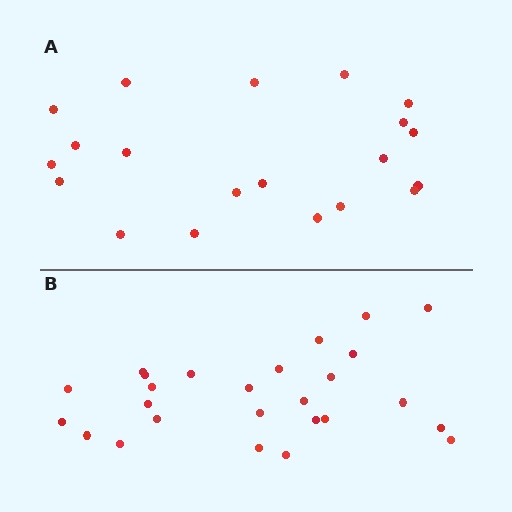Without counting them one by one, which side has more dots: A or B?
Region B (the bottom region) has more dots.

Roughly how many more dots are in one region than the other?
Region B has about 6 more dots than region A.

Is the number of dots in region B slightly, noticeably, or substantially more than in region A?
Region B has noticeably more, but not dramatically so. The ratio is roughly 1.3 to 1.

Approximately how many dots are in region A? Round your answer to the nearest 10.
About 20 dots.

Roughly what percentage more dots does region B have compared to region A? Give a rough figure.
About 30% more.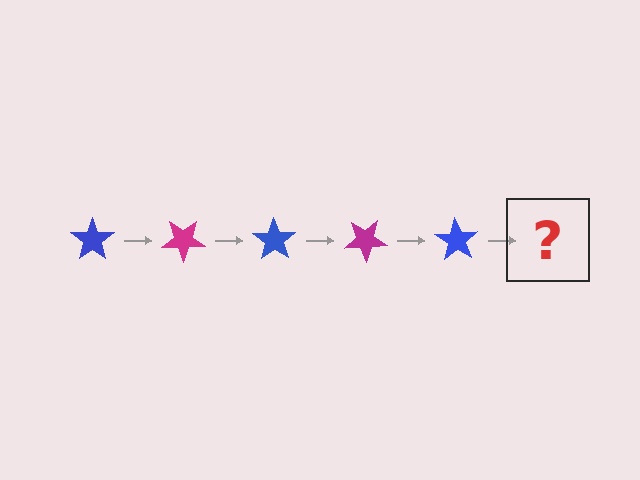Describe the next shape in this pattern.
It should be a magenta star, rotated 175 degrees from the start.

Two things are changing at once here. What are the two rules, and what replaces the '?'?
The two rules are that it rotates 35 degrees each step and the color cycles through blue and magenta. The '?' should be a magenta star, rotated 175 degrees from the start.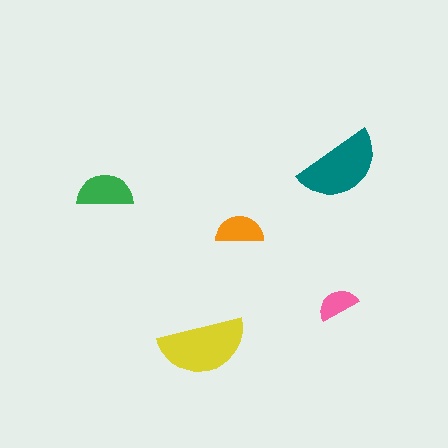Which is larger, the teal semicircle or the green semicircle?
The teal one.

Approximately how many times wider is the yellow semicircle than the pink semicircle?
About 2 times wider.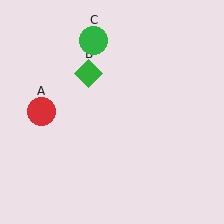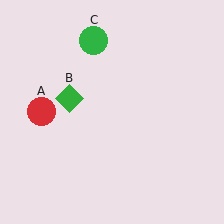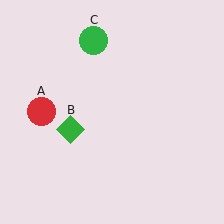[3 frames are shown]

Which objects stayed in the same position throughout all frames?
Red circle (object A) and green circle (object C) remained stationary.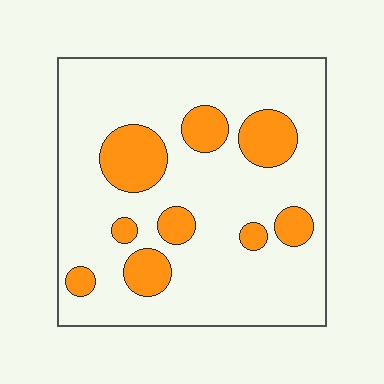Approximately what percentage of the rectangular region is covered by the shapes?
Approximately 20%.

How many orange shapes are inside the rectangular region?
9.